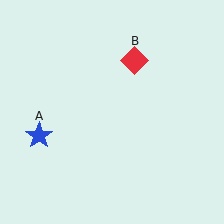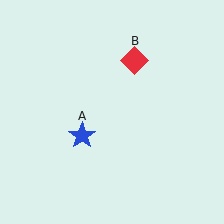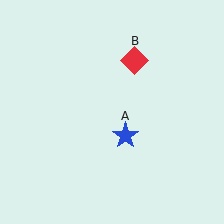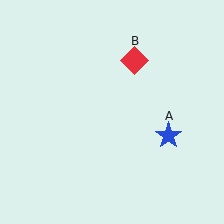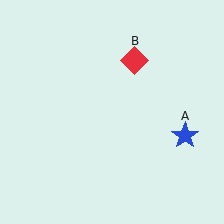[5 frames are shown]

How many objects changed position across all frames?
1 object changed position: blue star (object A).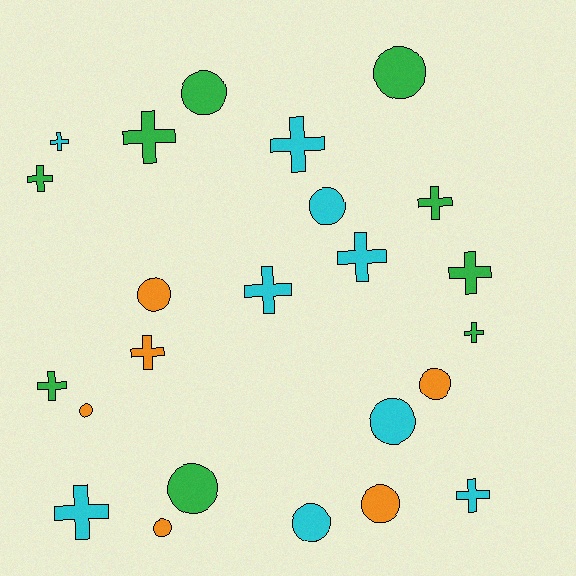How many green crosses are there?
There are 6 green crosses.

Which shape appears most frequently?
Cross, with 13 objects.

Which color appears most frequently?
Cyan, with 9 objects.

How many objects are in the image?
There are 24 objects.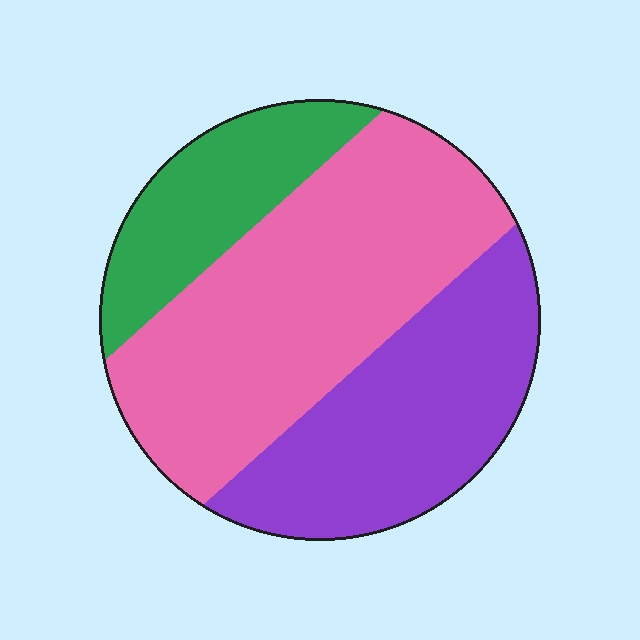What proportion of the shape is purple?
Purple takes up between a quarter and a half of the shape.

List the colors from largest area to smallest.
From largest to smallest: pink, purple, green.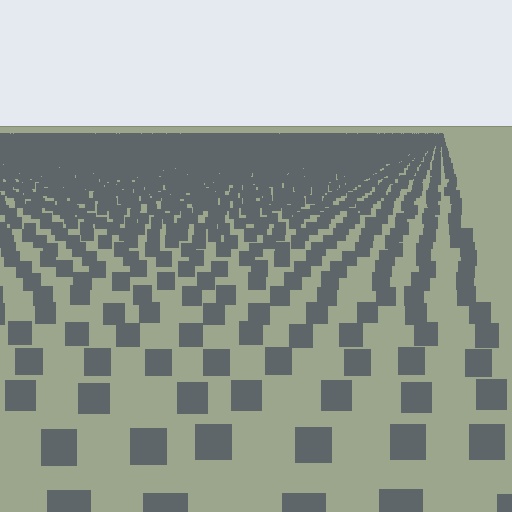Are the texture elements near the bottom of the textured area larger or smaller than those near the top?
Larger. Near the bottom, elements are closer to the viewer and appear at a bigger on-screen size.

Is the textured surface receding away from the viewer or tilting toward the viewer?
The surface is receding away from the viewer. Texture elements get smaller and denser toward the top.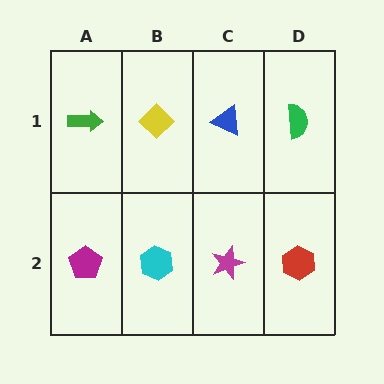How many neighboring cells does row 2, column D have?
2.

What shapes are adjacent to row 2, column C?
A blue triangle (row 1, column C), a cyan hexagon (row 2, column B), a red hexagon (row 2, column D).